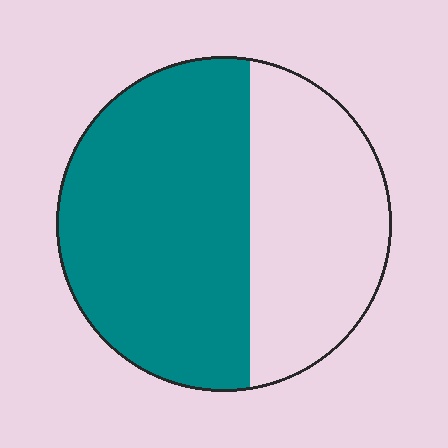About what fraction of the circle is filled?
About three fifths (3/5).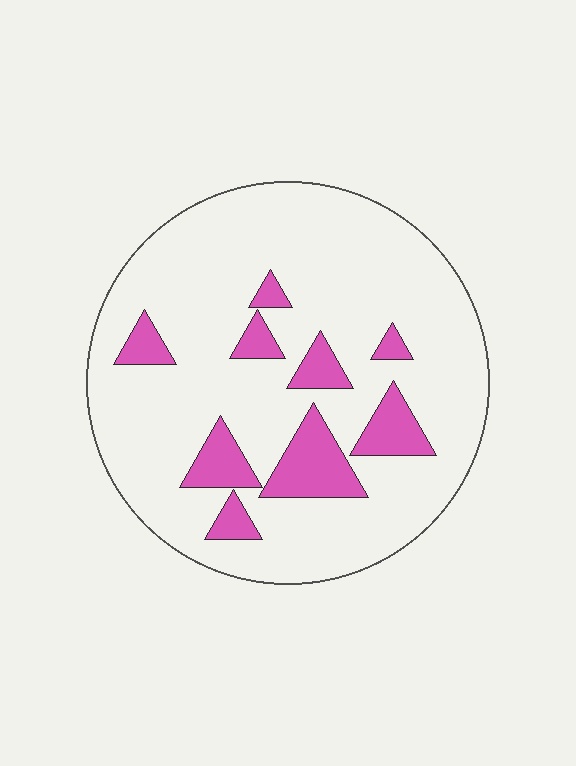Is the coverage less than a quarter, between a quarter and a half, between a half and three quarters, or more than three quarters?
Less than a quarter.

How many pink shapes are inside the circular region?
9.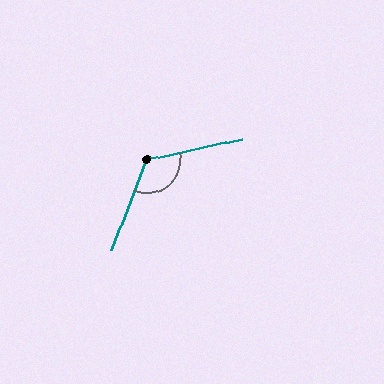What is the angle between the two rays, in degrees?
Approximately 124 degrees.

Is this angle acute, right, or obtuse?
It is obtuse.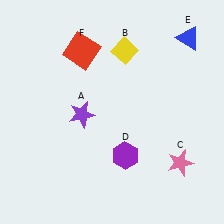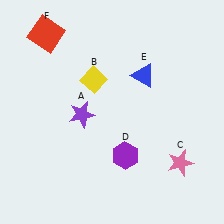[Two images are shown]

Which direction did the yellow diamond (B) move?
The yellow diamond (B) moved left.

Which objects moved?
The objects that moved are: the yellow diamond (B), the blue triangle (E), the red square (F).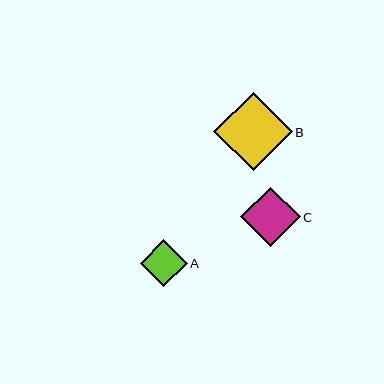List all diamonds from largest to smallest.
From largest to smallest: B, C, A.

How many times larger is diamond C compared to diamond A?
Diamond C is approximately 1.3 times the size of diamond A.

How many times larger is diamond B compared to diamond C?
Diamond B is approximately 1.3 times the size of diamond C.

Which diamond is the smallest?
Diamond A is the smallest with a size of approximately 47 pixels.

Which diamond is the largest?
Diamond B is the largest with a size of approximately 78 pixels.